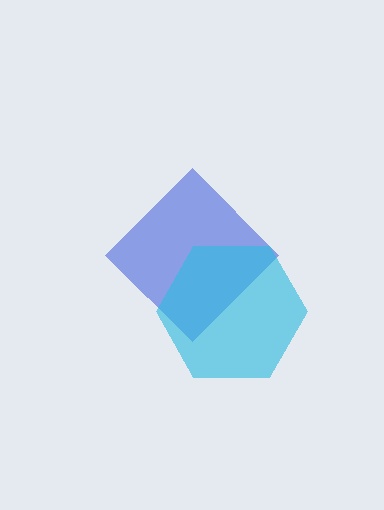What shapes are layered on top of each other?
The layered shapes are: a blue diamond, a cyan hexagon.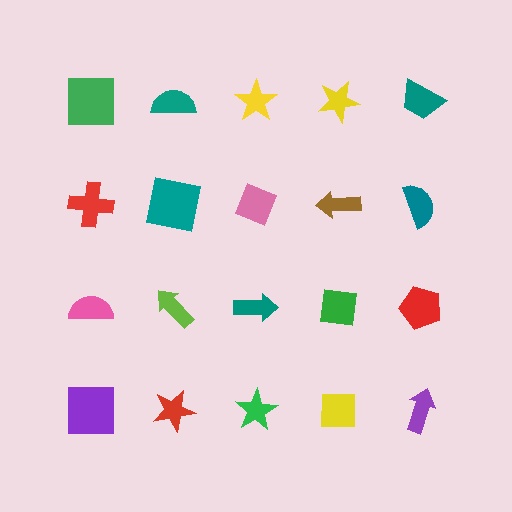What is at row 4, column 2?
A red star.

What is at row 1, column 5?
A teal trapezoid.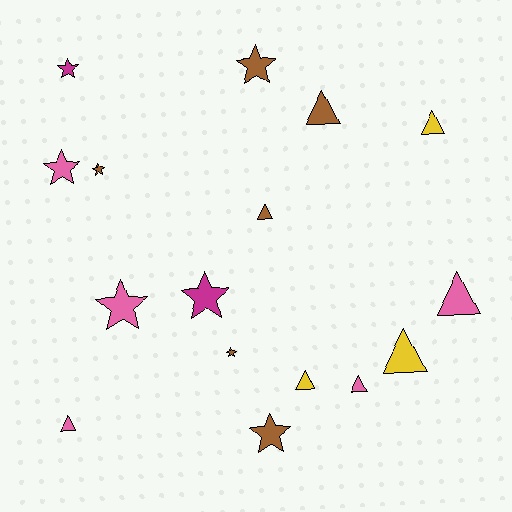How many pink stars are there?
There are 2 pink stars.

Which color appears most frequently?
Brown, with 6 objects.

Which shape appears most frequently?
Triangle, with 8 objects.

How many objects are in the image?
There are 16 objects.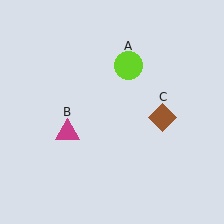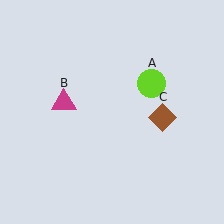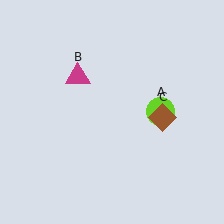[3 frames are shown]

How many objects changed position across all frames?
2 objects changed position: lime circle (object A), magenta triangle (object B).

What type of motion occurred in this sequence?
The lime circle (object A), magenta triangle (object B) rotated clockwise around the center of the scene.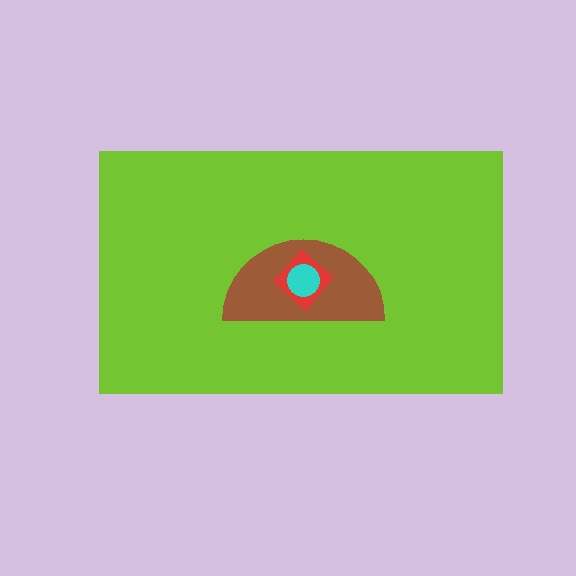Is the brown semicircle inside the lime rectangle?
Yes.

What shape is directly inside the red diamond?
The cyan circle.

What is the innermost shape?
The cyan circle.